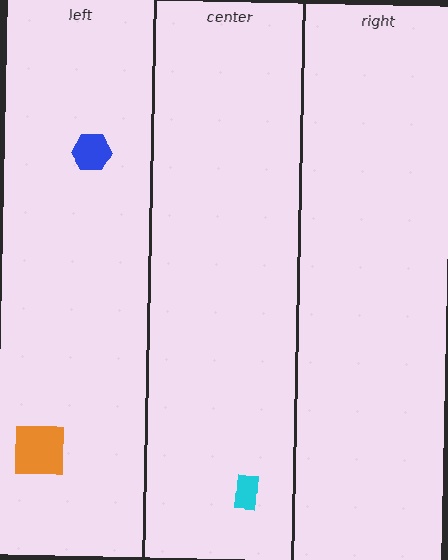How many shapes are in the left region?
2.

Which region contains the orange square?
The left region.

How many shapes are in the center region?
1.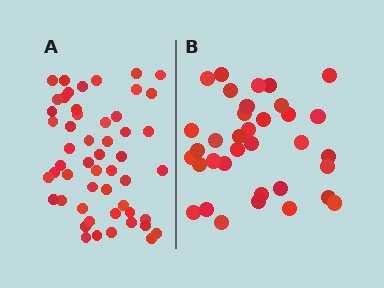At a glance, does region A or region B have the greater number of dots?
Region A (the left region) has more dots.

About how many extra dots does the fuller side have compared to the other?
Region A has approximately 15 more dots than region B.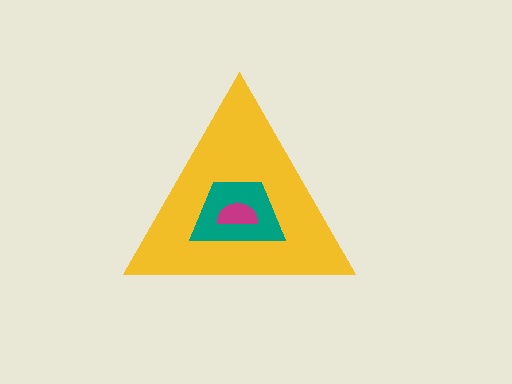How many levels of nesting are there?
3.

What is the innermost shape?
The magenta semicircle.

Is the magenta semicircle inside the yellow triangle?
Yes.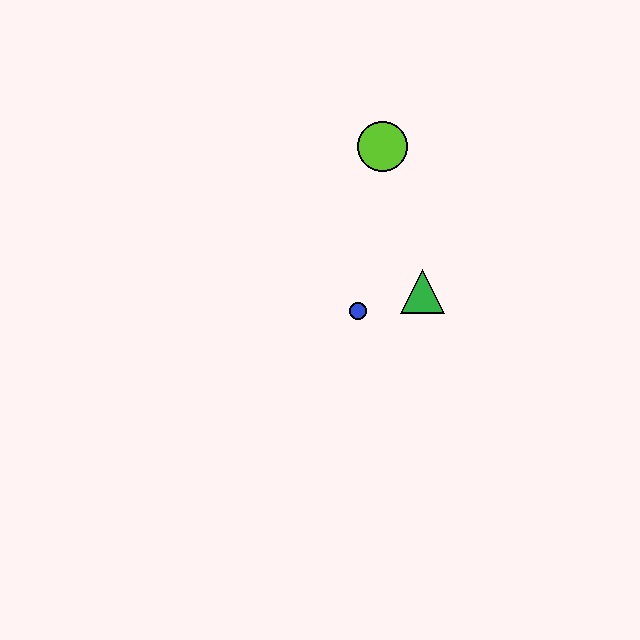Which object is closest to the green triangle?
The blue circle is closest to the green triangle.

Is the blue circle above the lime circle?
No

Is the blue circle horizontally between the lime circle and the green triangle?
No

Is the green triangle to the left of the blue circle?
No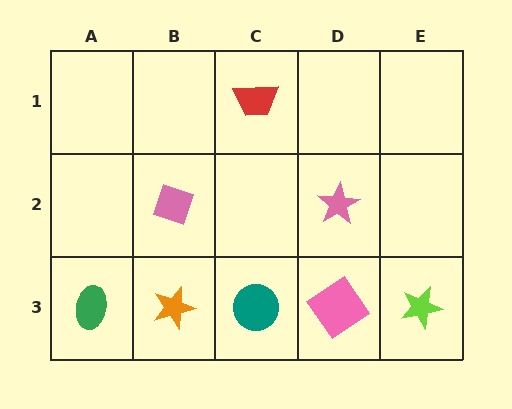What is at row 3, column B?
An orange star.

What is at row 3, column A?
A green ellipse.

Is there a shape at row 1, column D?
No, that cell is empty.